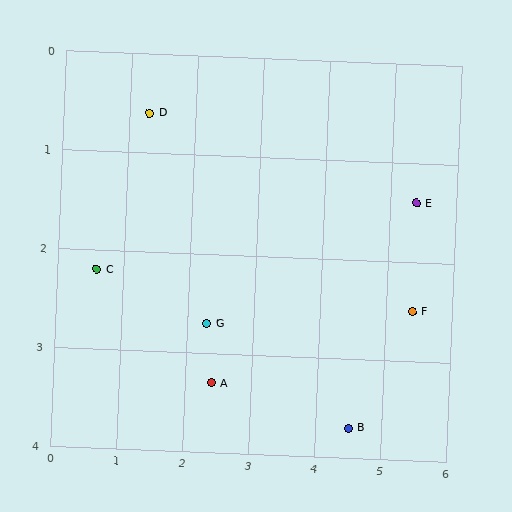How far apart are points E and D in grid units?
Points E and D are about 4.2 grid units apart.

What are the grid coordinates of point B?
Point B is at approximately (4.5, 3.7).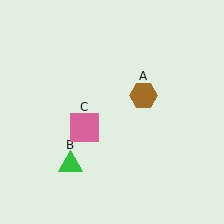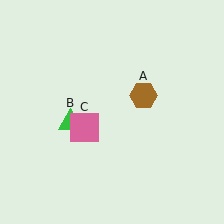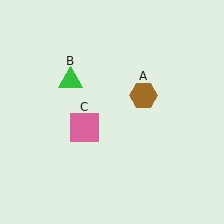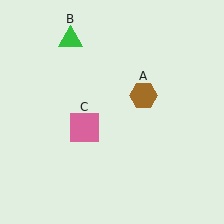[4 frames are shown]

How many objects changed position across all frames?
1 object changed position: green triangle (object B).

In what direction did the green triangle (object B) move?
The green triangle (object B) moved up.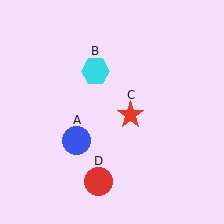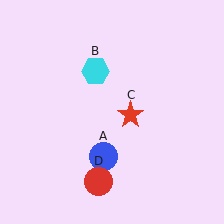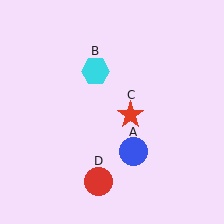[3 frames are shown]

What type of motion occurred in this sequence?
The blue circle (object A) rotated counterclockwise around the center of the scene.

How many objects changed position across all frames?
1 object changed position: blue circle (object A).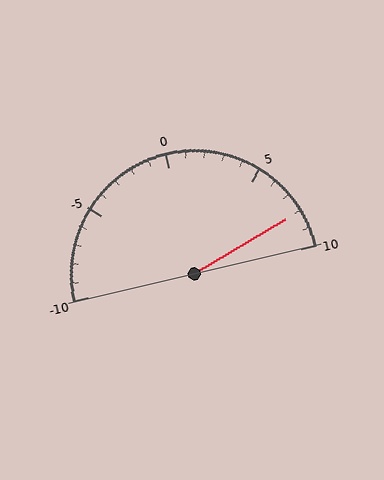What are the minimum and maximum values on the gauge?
The gauge ranges from -10 to 10.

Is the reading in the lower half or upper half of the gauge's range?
The reading is in the upper half of the range (-10 to 10).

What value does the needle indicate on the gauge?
The needle indicates approximately 8.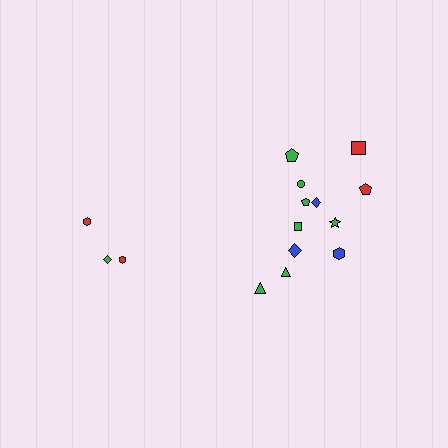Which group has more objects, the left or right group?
The right group.